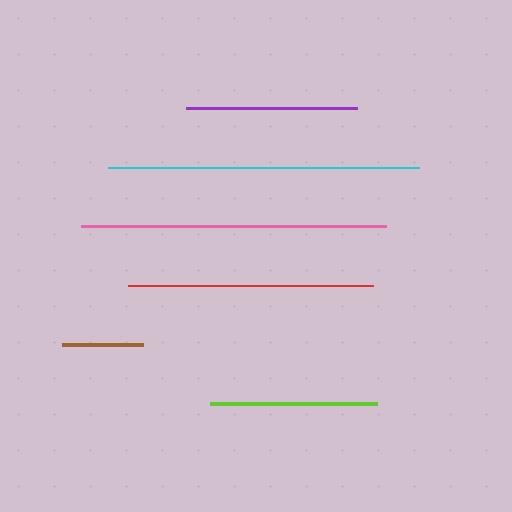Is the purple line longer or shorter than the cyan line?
The cyan line is longer than the purple line.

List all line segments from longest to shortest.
From longest to shortest: cyan, pink, red, purple, lime, brown.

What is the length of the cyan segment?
The cyan segment is approximately 311 pixels long.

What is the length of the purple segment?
The purple segment is approximately 171 pixels long.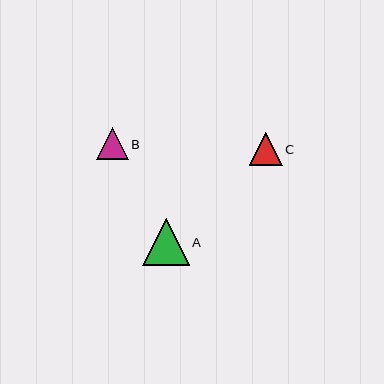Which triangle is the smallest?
Triangle B is the smallest with a size of approximately 32 pixels.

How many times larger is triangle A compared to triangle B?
Triangle A is approximately 1.5 times the size of triangle B.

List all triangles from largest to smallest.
From largest to smallest: A, C, B.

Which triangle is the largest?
Triangle A is the largest with a size of approximately 47 pixels.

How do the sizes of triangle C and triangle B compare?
Triangle C and triangle B are approximately the same size.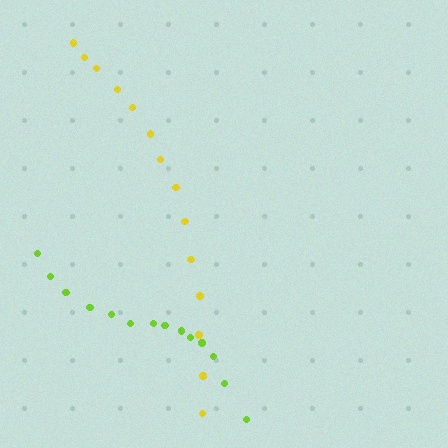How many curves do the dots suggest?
There are 2 distinct paths.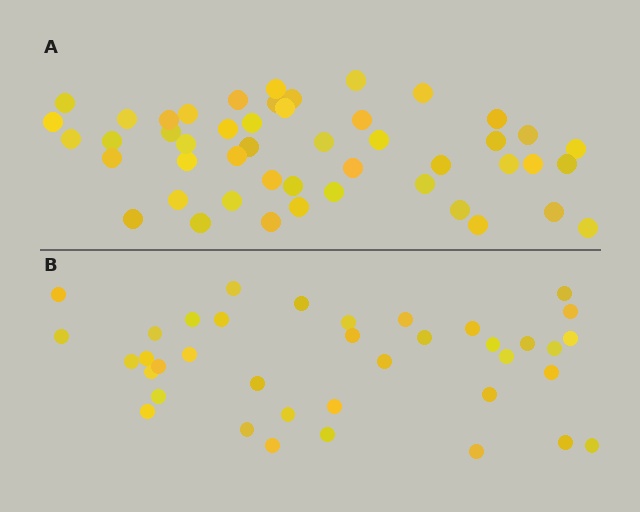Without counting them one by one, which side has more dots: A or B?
Region A (the top region) has more dots.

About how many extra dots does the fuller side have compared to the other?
Region A has roughly 10 or so more dots than region B.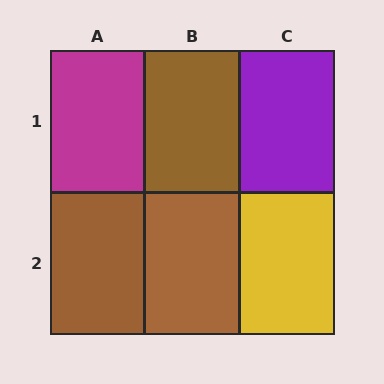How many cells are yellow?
1 cell is yellow.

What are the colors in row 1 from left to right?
Magenta, brown, purple.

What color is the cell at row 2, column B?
Brown.